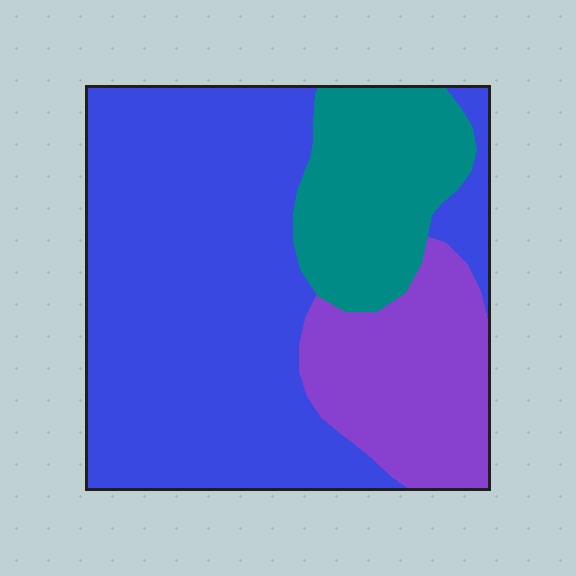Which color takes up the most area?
Blue, at roughly 60%.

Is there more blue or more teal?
Blue.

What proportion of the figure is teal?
Teal takes up about one fifth (1/5) of the figure.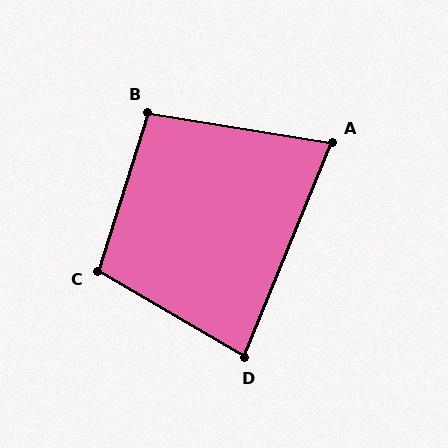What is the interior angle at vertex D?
Approximately 82 degrees (acute).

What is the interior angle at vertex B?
Approximately 98 degrees (obtuse).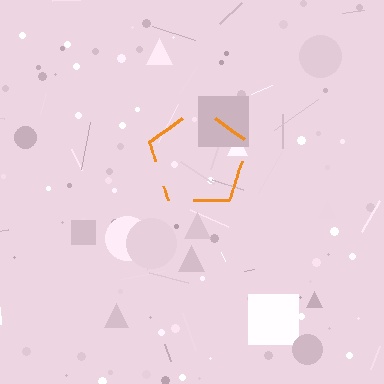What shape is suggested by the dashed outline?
The dashed outline suggests a pentagon.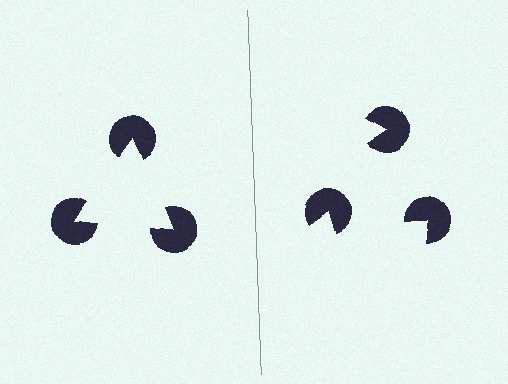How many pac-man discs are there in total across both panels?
6 — 3 on each side.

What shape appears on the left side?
An illusory triangle.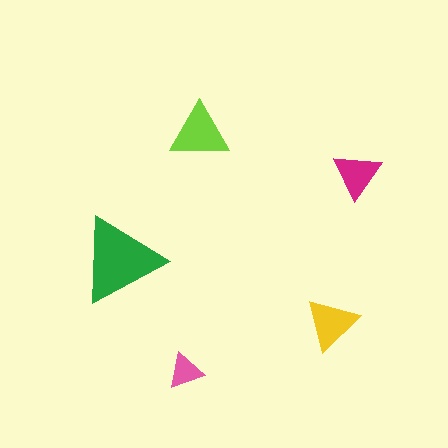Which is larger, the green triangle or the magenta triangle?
The green one.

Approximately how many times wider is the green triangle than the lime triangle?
About 1.5 times wider.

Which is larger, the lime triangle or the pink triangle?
The lime one.